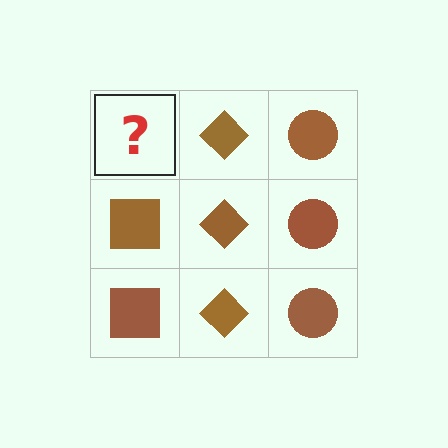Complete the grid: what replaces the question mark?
The question mark should be replaced with a brown square.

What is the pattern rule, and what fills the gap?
The rule is that each column has a consistent shape. The gap should be filled with a brown square.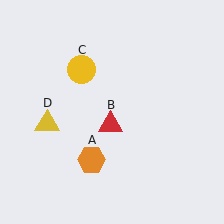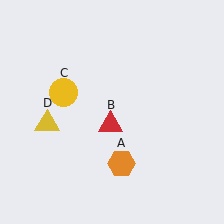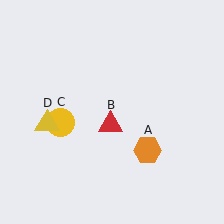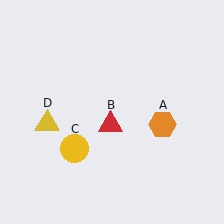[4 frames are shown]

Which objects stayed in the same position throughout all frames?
Red triangle (object B) and yellow triangle (object D) remained stationary.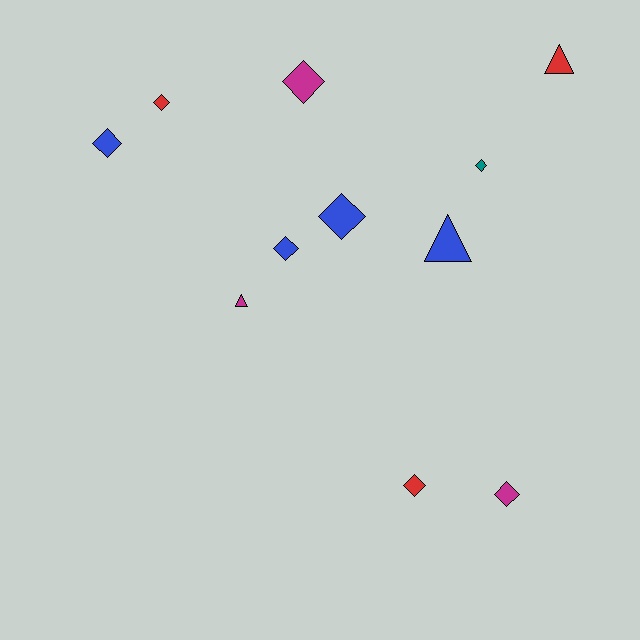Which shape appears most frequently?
Diamond, with 8 objects.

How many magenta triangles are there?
There is 1 magenta triangle.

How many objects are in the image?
There are 11 objects.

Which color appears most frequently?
Blue, with 4 objects.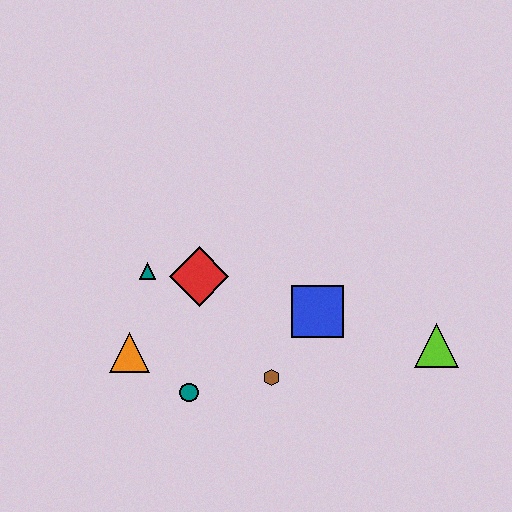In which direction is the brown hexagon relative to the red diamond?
The brown hexagon is below the red diamond.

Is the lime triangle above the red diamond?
No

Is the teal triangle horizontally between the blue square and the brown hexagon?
No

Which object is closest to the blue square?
The brown hexagon is closest to the blue square.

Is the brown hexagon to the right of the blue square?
No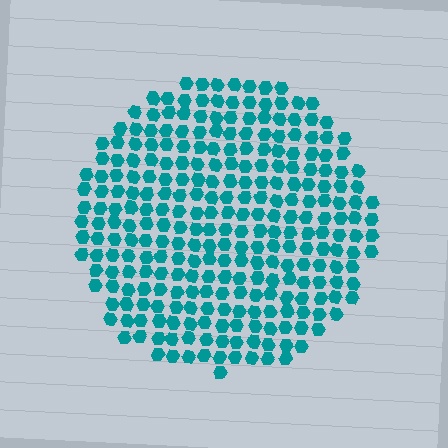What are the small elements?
The small elements are hexagons.